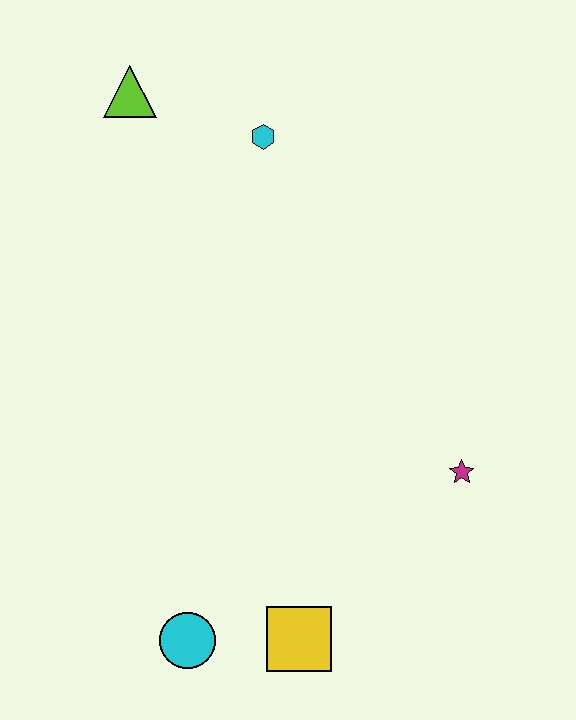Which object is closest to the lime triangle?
The cyan hexagon is closest to the lime triangle.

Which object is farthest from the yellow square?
The lime triangle is farthest from the yellow square.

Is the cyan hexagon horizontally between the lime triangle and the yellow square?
Yes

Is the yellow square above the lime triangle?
No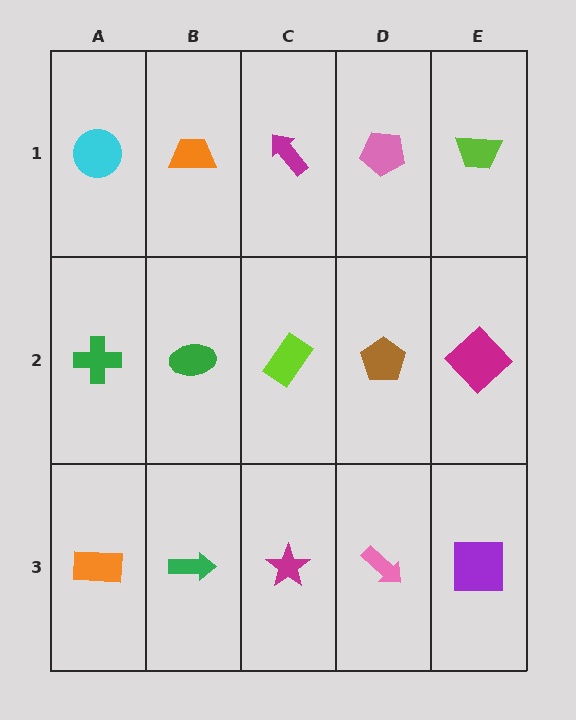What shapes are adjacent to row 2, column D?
A pink pentagon (row 1, column D), a pink arrow (row 3, column D), a lime rectangle (row 2, column C), a magenta diamond (row 2, column E).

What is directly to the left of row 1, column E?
A pink pentagon.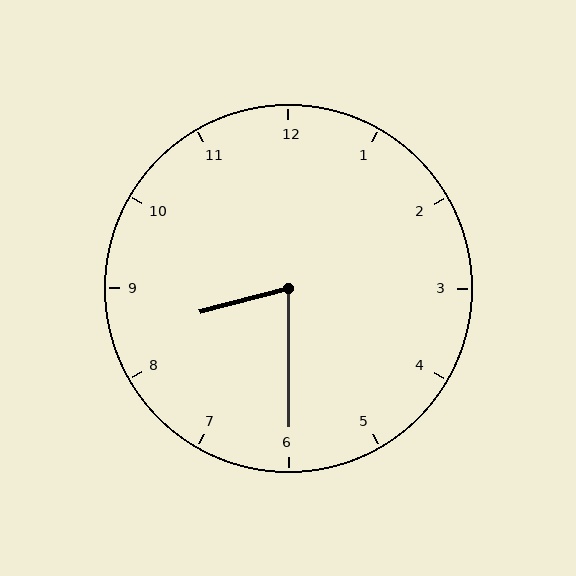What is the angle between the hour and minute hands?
Approximately 75 degrees.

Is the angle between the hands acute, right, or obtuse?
It is acute.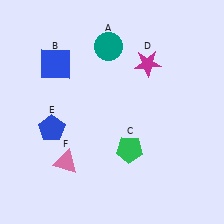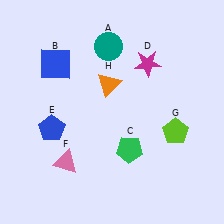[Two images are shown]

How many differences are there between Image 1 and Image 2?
There are 2 differences between the two images.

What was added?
A lime pentagon (G), an orange triangle (H) were added in Image 2.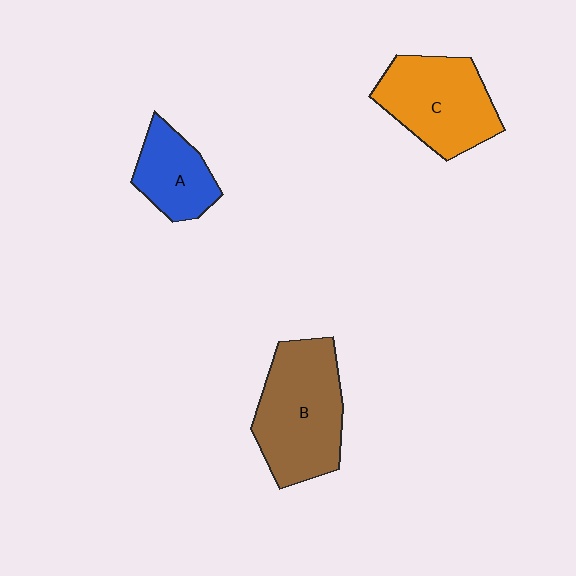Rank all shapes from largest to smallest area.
From largest to smallest: B (brown), C (orange), A (blue).